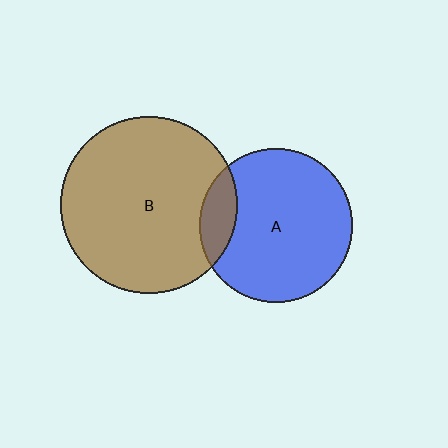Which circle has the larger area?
Circle B (brown).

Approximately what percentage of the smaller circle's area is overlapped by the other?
Approximately 15%.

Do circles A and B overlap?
Yes.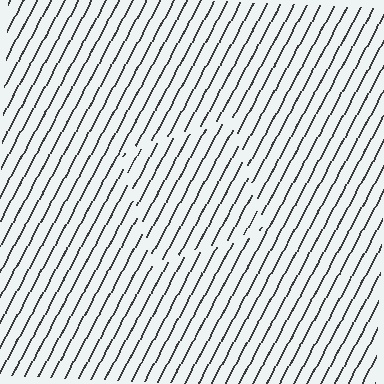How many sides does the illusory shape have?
4 sides — the line-ends trace a square.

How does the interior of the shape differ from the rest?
The interior of the shape contains the same grating, shifted by half a period — the contour is defined by the phase discontinuity where line-ends from the inner and outer gratings abut.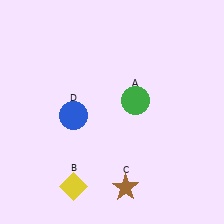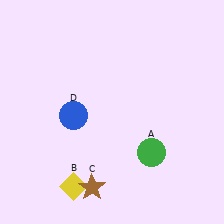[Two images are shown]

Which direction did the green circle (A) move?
The green circle (A) moved down.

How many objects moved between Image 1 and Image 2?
2 objects moved between the two images.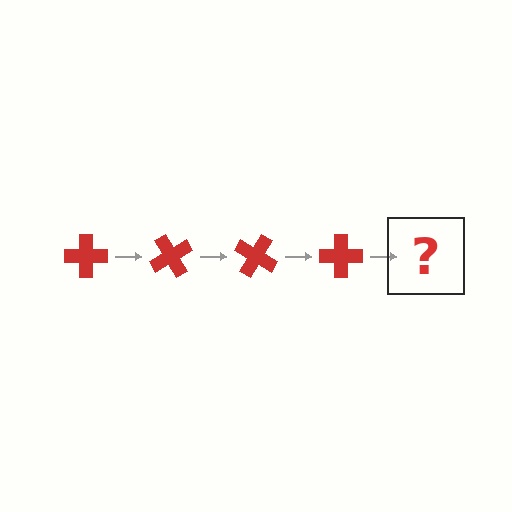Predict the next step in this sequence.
The next step is a red cross rotated 240 degrees.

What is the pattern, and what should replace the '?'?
The pattern is that the cross rotates 60 degrees each step. The '?' should be a red cross rotated 240 degrees.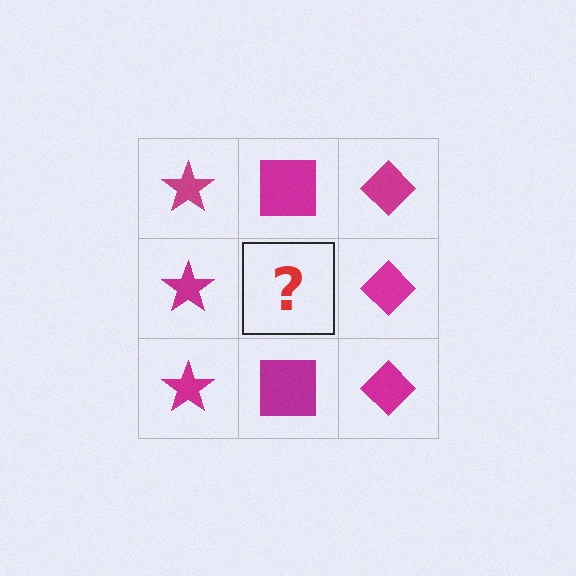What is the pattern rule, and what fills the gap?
The rule is that each column has a consistent shape. The gap should be filled with a magenta square.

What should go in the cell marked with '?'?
The missing cell should contain a magenta square.